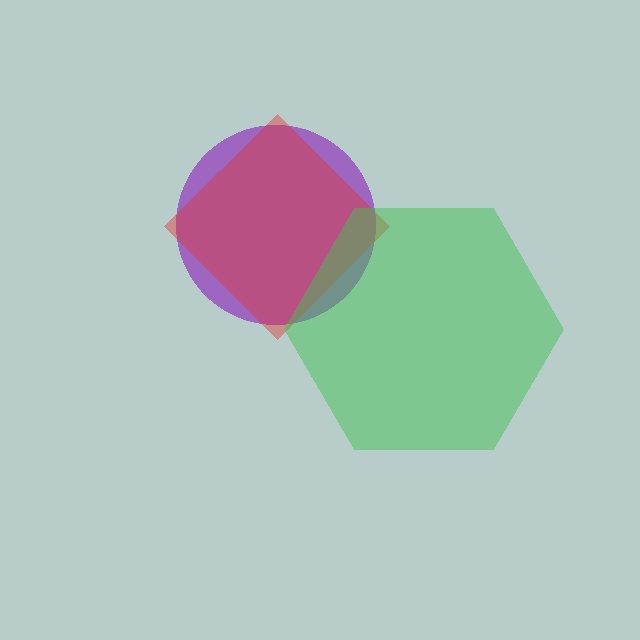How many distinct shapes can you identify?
There are 3 distinct shapes: a purple circle, a red diamond, a green hexagon.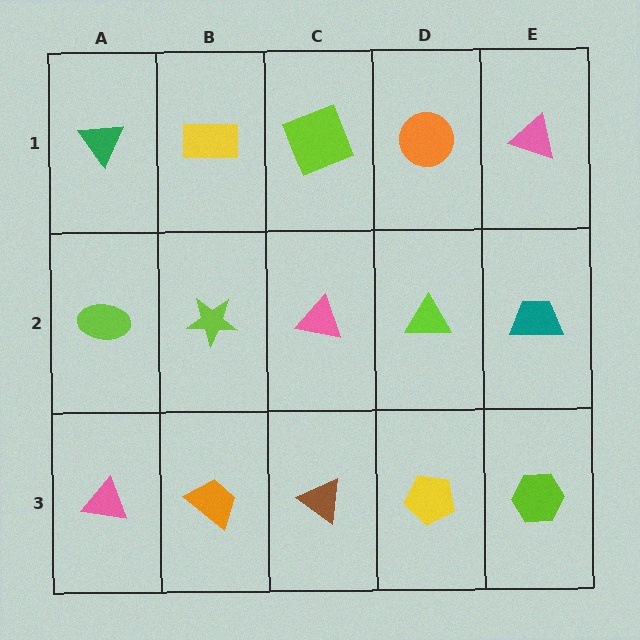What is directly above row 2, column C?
A lime square.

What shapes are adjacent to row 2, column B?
A yellow rectangle (row 1, column B), an orange trapezoid (row 3, column B), a lime ellipse (row 2, column A), a pink triangle (row 2, column C).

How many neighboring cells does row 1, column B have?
3.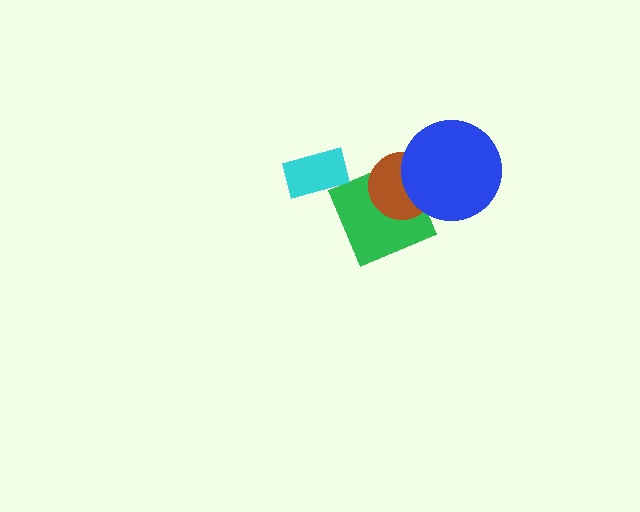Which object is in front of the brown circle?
The blue circle is in front of the brown circle.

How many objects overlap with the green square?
2 objects overlap with the green square.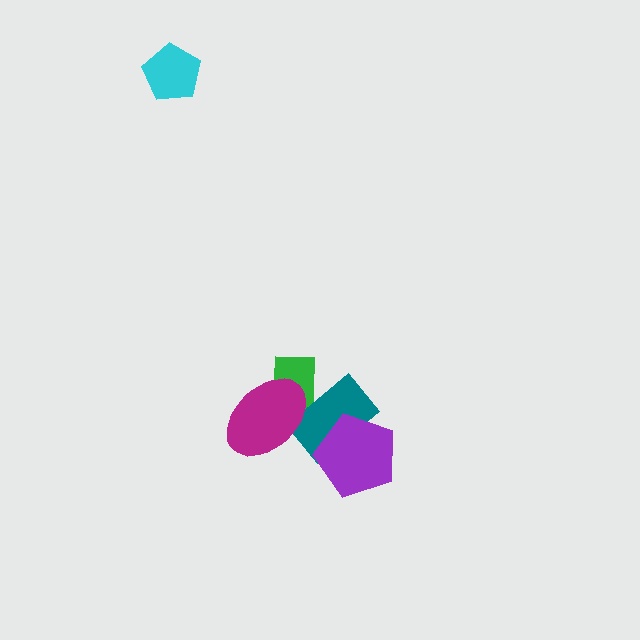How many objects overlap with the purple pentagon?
1 object overlaps with the purple pentagon.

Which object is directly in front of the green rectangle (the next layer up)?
The teal rectangle is directly in front of the green rectangle.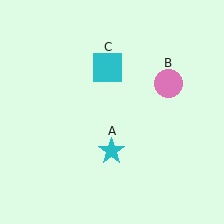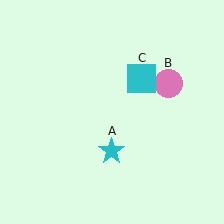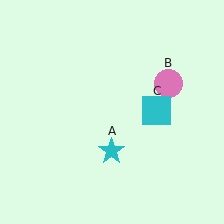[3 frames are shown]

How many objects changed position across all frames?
1 object changed position: cyan square (object C).